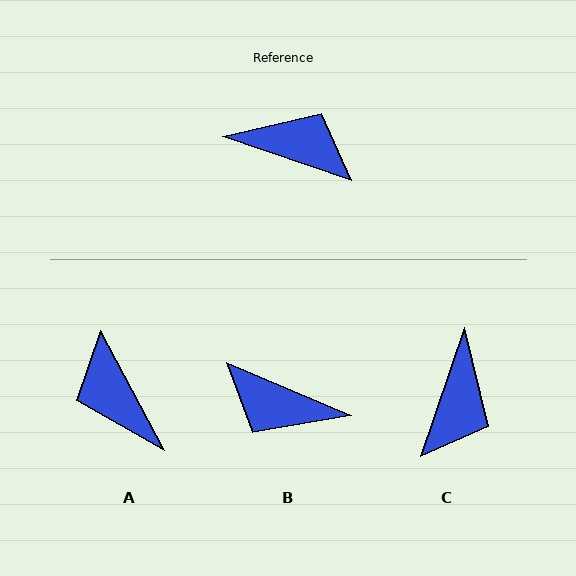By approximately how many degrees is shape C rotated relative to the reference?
Approximately 90 degrees clockwise.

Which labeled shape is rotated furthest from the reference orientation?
B, about 176 degrees away.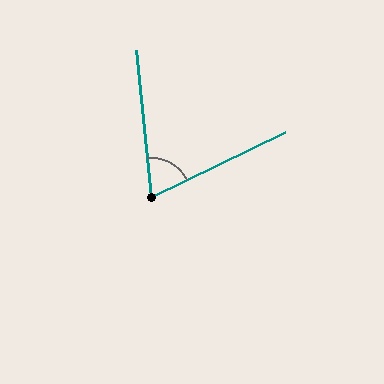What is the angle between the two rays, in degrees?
Approximately 70 degrees.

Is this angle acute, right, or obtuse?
It is acute.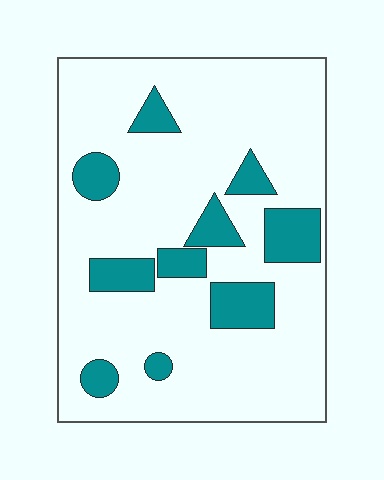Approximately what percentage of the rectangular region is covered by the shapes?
Approximately 20%.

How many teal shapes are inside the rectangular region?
10.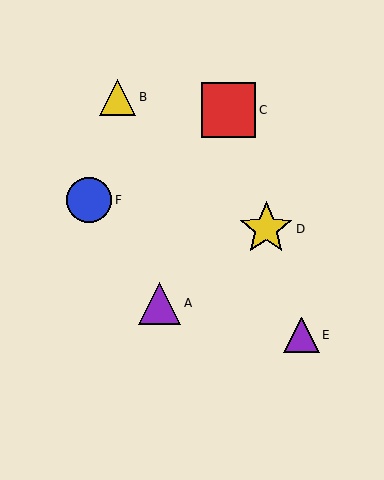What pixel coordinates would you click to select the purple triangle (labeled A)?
Click at (160, 303) to select the purple triangle A.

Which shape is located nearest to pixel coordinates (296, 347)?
The purple triangle (labeled E) at (301, 335) is nearest to that location.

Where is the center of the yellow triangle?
The center of the yellow triangle is at (117, 97).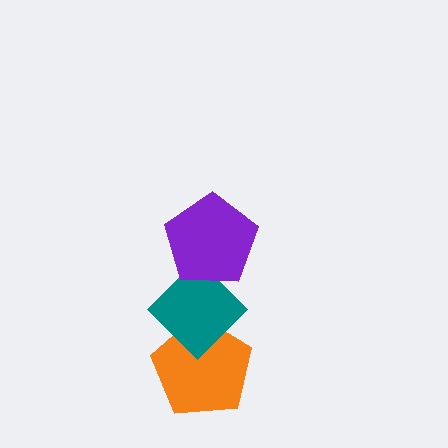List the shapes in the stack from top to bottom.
From top to bottom: the purple pentagon, the teal diamond, the orange pentagon.